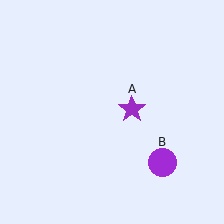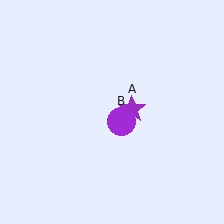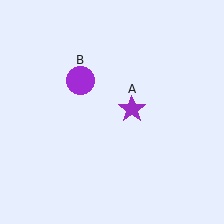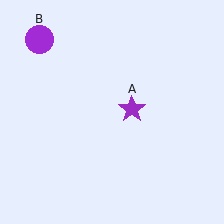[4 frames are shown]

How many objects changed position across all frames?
1 object changed position: purple circle (object B).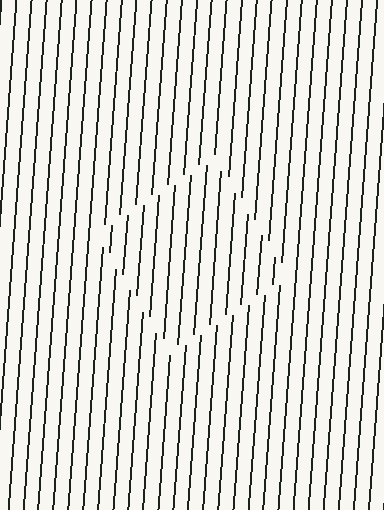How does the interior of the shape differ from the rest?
The interior of the shape contains the same grating, shifted by half a period — the contour is defined by the phase discontinuity where line-ends from the inner and outer gratings abut.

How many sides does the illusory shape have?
4 sides — the line-ends trace a square.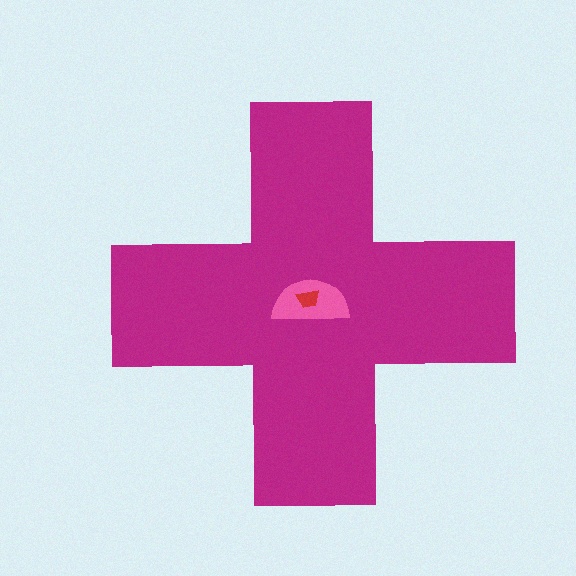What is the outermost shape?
The magenta cross.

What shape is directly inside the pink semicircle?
The red trapezoid.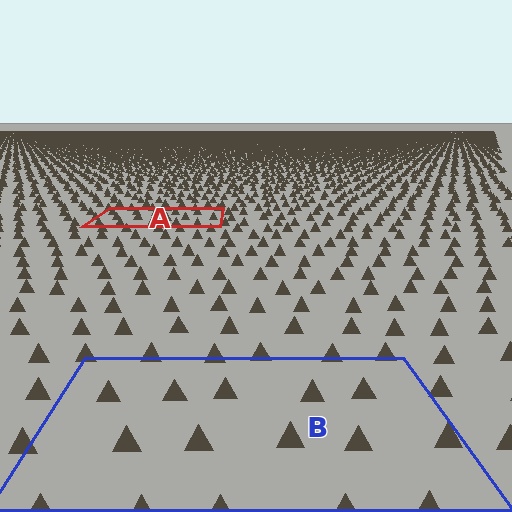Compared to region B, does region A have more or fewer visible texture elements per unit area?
Region A has more texture elements per unit area — they are packed more densely because it is farther away.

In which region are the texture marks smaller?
The texture marks are smaller in region A, because it is farther away.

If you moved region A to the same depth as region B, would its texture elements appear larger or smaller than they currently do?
They would appear larger. At a closer depth, the same texture elements are projected at a bigger on-screen size.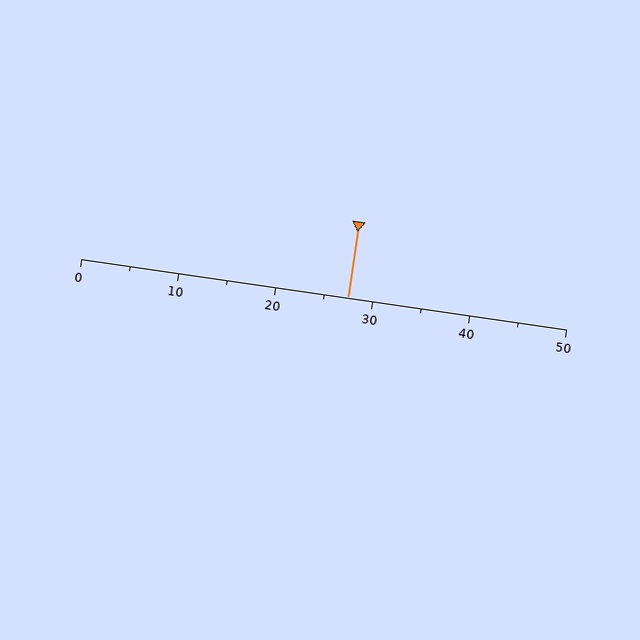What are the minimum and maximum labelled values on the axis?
The axis runs from 0 to 50.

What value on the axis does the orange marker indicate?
The marker indicates approximately 27.5.